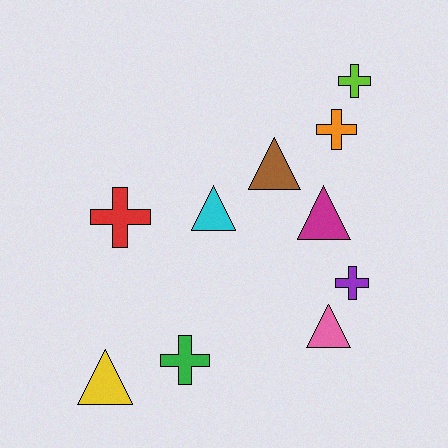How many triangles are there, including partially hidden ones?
There are 5 triangles.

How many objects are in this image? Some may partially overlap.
There are 10 objects.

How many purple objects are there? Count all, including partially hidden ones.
There is 1 purple object.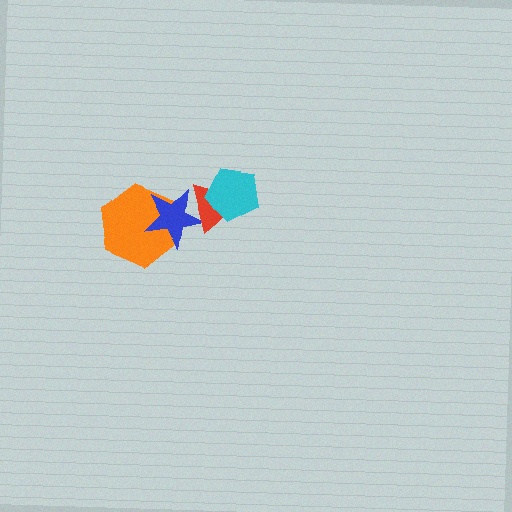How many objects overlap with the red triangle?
2 objects overlap with the red triangle.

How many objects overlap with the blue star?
2 objects overlap with the blue star.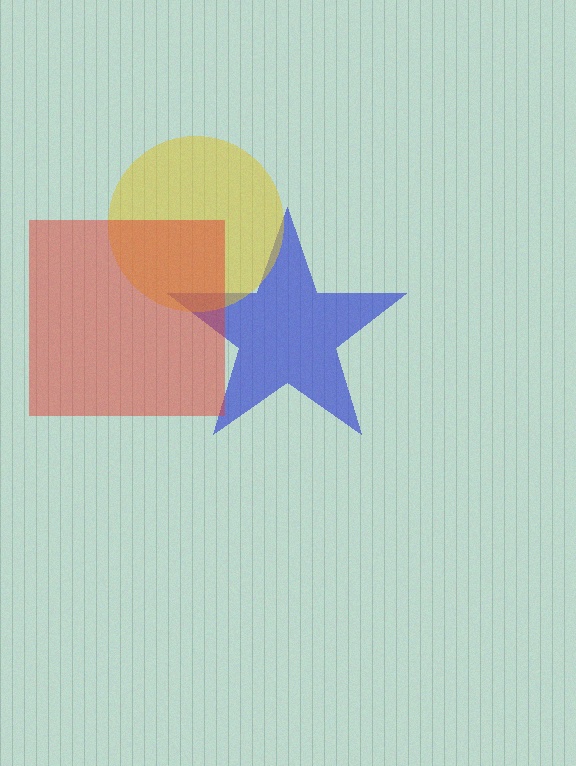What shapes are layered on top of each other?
The layered shapes are: a blue star, a yellow circle, a red square.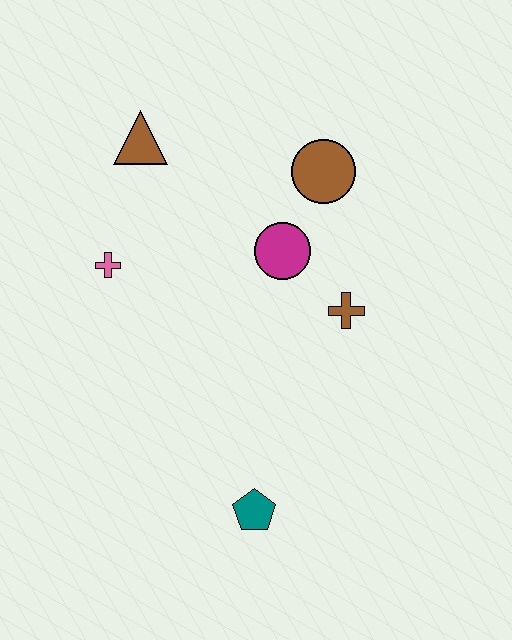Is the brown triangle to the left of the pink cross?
No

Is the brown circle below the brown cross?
No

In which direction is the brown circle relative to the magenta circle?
The brown circle is above the magenta circle.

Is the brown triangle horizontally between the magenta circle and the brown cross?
No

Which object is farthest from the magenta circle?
The teal pentagon is farthest from the magenta circle.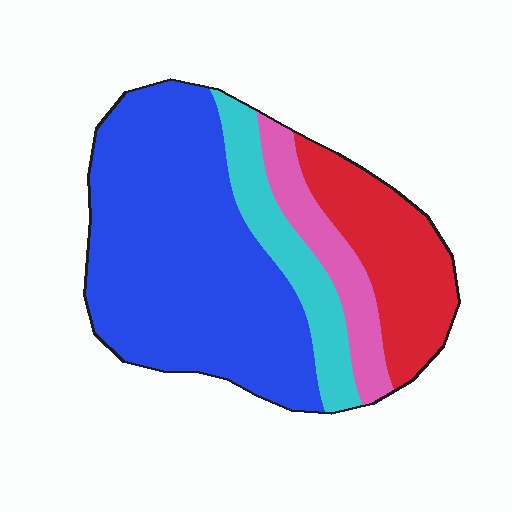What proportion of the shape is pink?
Pink takes up about one eighth (1/8) of the shape.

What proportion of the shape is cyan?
Cyan covers around 15% of the shape.